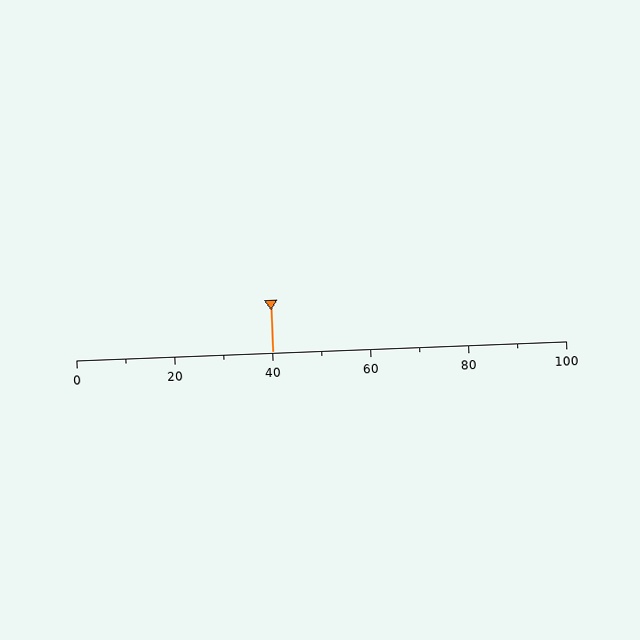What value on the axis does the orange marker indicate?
The marker indicates approximately 40.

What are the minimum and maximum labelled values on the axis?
The axis runs from 0 to 100.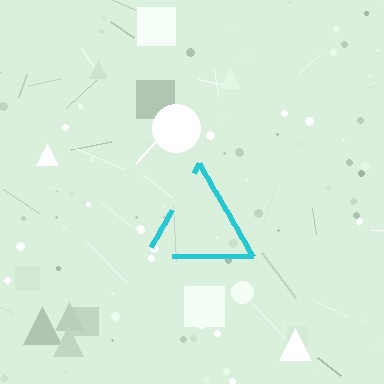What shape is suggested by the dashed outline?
The dashed outline suggests a triangle.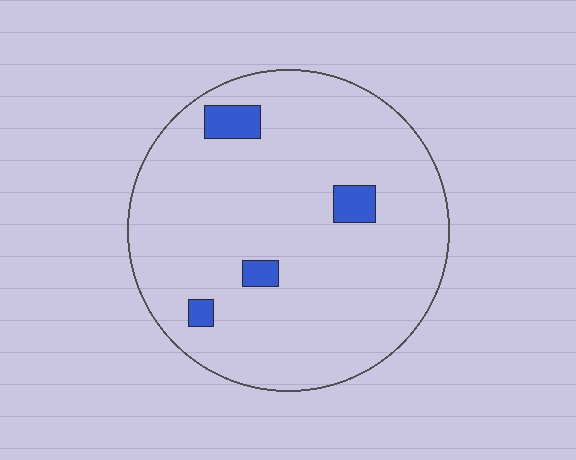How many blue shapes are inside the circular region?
4.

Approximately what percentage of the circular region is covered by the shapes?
Approximately 5%.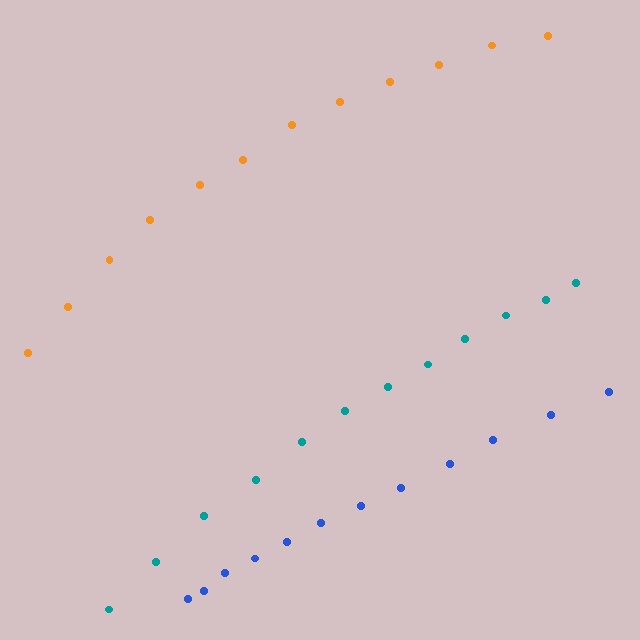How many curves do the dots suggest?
There are 3 distinct paths.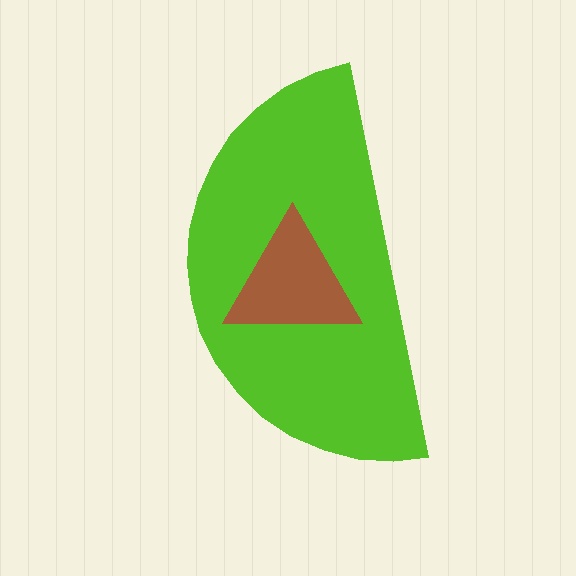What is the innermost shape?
The brown triangle.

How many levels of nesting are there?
2.